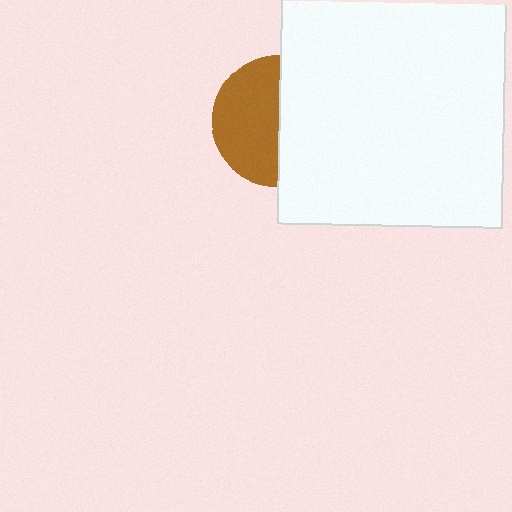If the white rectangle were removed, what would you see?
You would see the complete brown circle.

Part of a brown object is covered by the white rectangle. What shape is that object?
It is a circle.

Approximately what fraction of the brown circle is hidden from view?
Roughly 50% of the brown circle is hidden behind the white rectangle.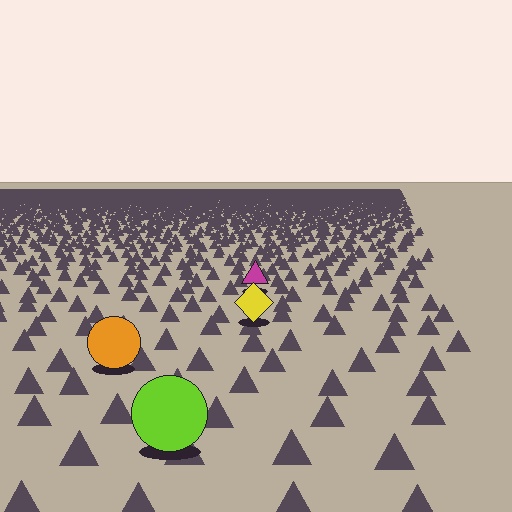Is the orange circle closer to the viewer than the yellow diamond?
Yes. The orange circle is closer — you can tell from the texture gradient: the ground texture is coarser near it.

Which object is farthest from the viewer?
The magenta triangle is farthest from the viewer. It appears smaller and the ground texture around it is denser.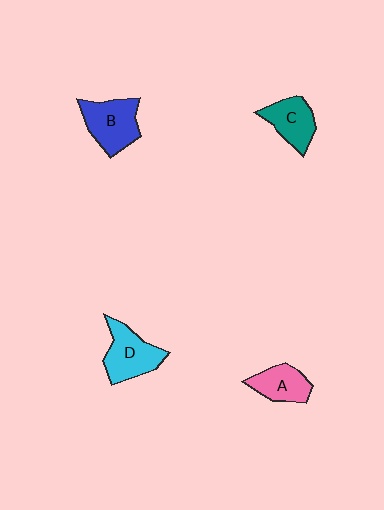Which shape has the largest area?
Shape B (blue).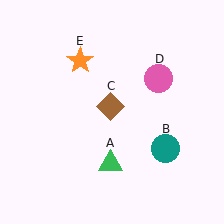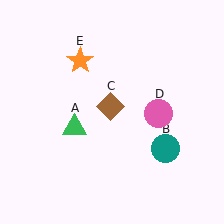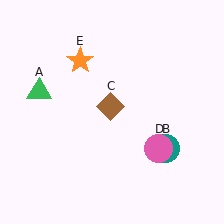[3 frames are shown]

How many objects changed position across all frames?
2 objects changed position: green triangle (object A), pink circle (object D).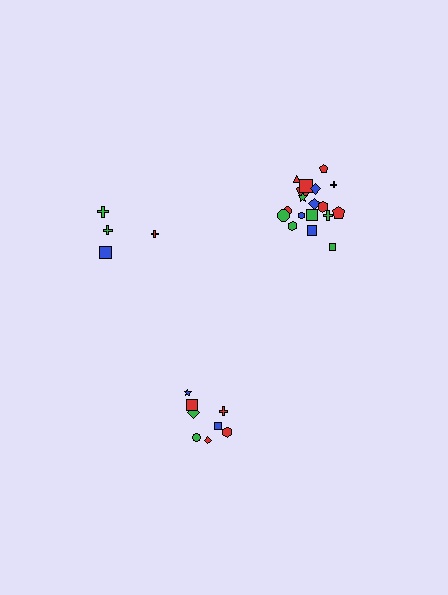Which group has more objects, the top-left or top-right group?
The top-right group.